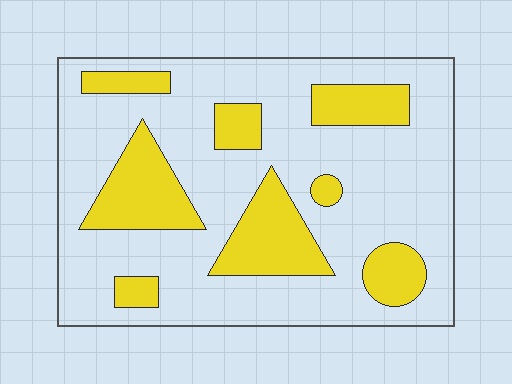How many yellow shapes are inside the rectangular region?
8.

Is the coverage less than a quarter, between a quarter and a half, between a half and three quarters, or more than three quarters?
Between a quarter and a half.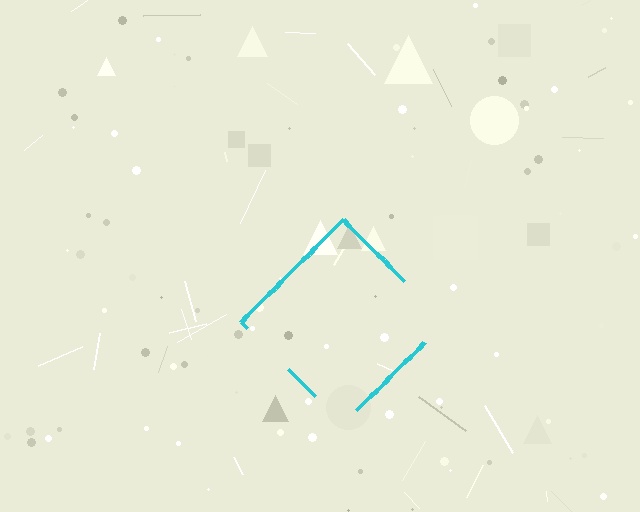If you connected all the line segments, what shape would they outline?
They would outline a diamond.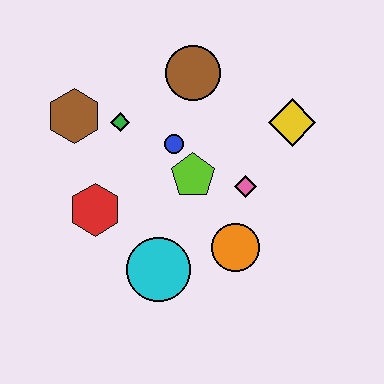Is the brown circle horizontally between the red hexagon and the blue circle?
No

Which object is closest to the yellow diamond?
The pink diamond is closest to the yellow diamond.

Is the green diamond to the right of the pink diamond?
No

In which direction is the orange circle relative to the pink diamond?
The orange circle is below the pink diamond.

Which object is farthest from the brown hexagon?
The yellow diamond is farthest from the brown hexagon.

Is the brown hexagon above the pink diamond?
Yes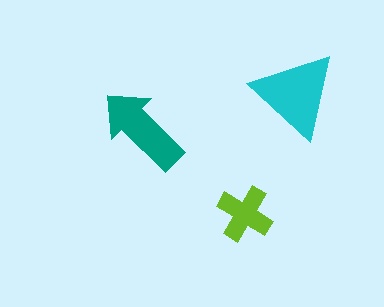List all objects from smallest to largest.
The lime cross, the teal arrow, the cyan triangle.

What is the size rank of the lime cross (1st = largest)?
3rd.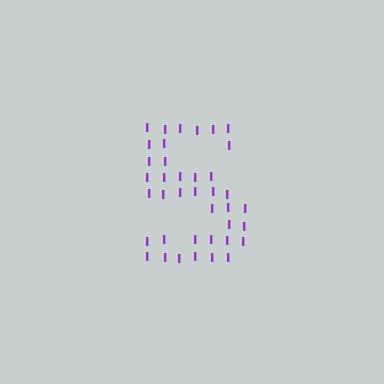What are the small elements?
The small elements are letter I's.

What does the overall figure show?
The overall figure shows the letter S.